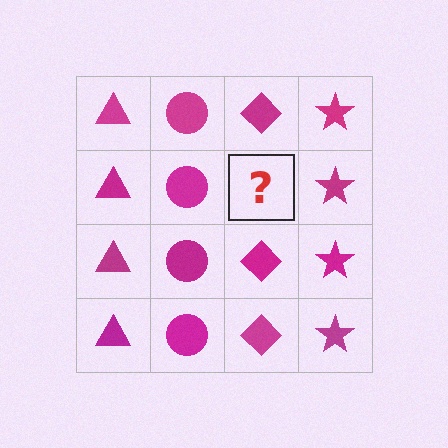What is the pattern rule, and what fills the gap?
The rule is that each column has a consistent shape. The gap should be filled with a magenta diamond.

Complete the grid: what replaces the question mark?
The question mark should be replaced with a magenta diamond.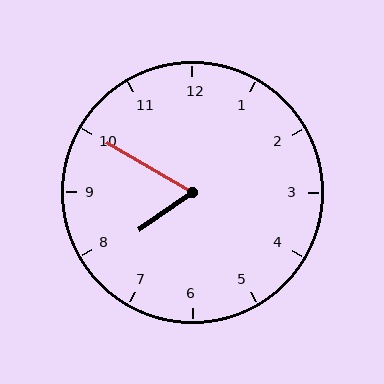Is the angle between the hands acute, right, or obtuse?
It is acute.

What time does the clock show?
7:50.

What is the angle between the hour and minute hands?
Approximately 65 degrees.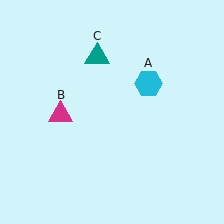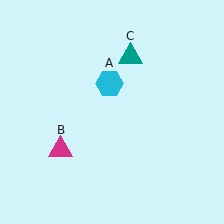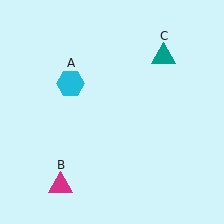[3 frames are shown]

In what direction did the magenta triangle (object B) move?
The magenta triangle (object B) moved down.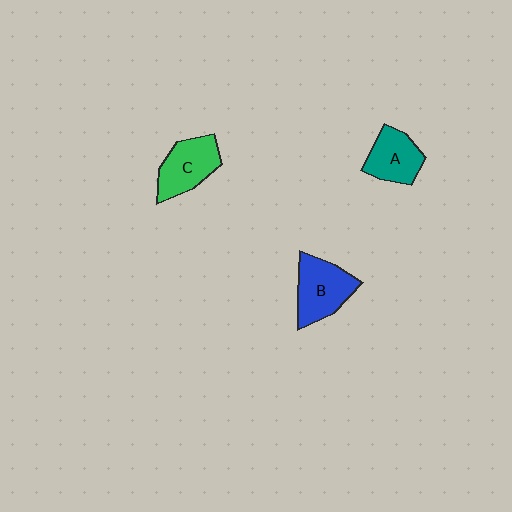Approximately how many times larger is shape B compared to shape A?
Approximately 1.2 times.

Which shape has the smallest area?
Shape A (teal).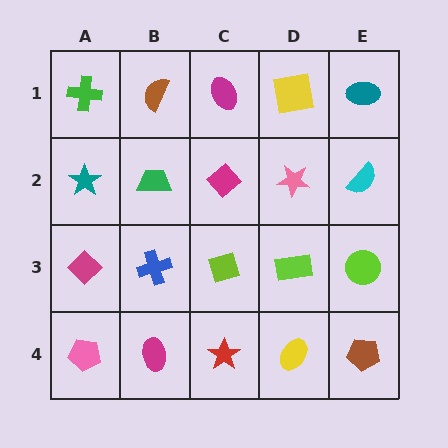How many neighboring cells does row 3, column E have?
3.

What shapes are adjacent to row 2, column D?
A yellow square (row 1, column D), a lime rectangle (row 3, column D), a magenta diamond (row 2, column C), a cyan semicircle (row 2, column E).